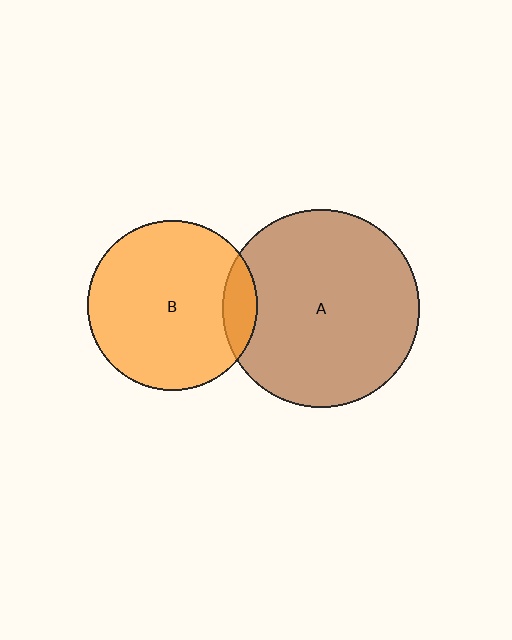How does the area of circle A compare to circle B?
Approximately 1.3 times.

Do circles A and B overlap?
Yes.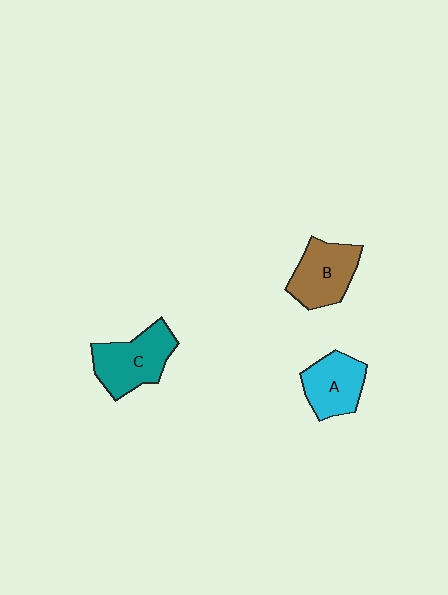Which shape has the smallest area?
Shape A (cyan).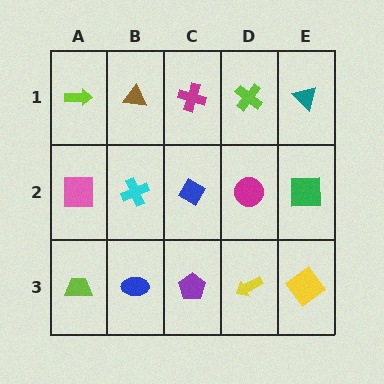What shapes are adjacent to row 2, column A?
A lime arrow (row 1, column A), a lime trapezoid (row 3, column A), a cyan cross (row 2, column B).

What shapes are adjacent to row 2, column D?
A lime cross (row 1, column D), a yellow arrow (row 3, column D), a blue diamond (row 2, column C), a green square (row 2, column E).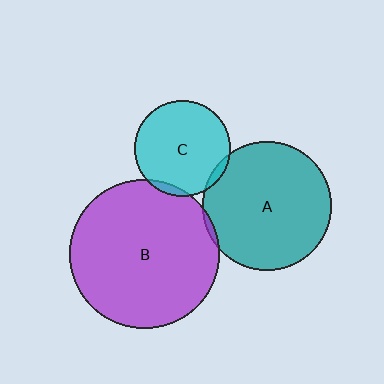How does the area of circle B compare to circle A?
Approximately 1.3 times.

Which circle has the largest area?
Circle B (purple).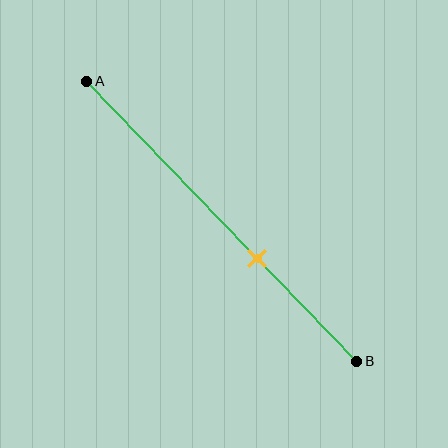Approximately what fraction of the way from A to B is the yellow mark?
The yellow mark is approximately 65% of the way from A to B.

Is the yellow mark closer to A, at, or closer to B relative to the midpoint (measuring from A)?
The yellow mark is closer to point B than the midpoint of segment AB.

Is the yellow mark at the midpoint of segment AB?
No, the mark is at about 65% from A, not at the 50% midpoint.